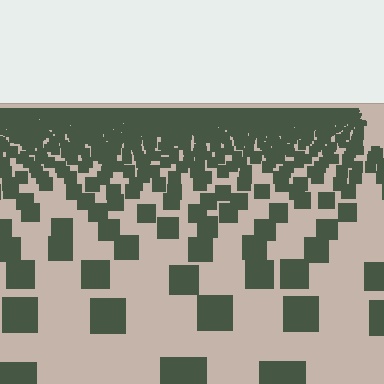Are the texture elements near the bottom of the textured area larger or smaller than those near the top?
Larger. Near the bottom, elements are closer to the viewer and appear at a bigger on-screen size.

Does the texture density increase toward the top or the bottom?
Density increases toward the top.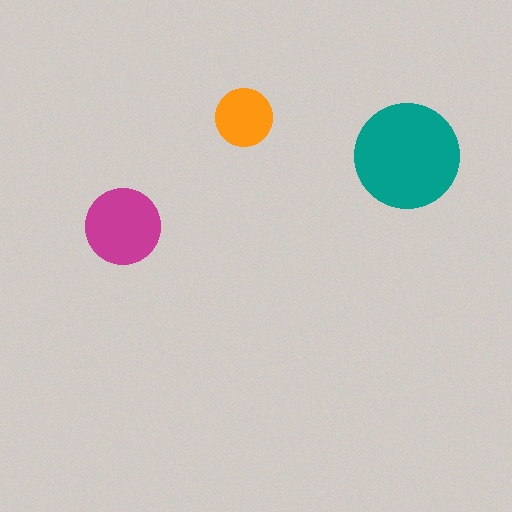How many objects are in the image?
There are 3 objects in the image.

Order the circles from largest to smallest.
the teal one, the magenta one, the orange one.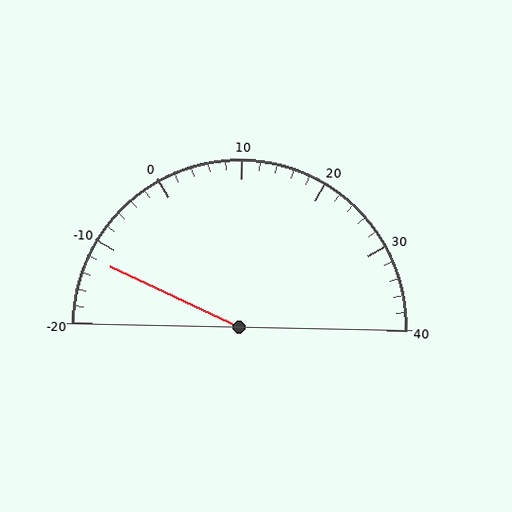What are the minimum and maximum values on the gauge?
The gauge ranges from -20 to 40.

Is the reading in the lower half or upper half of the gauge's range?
The reading is in the lower half of the range (-20 to 40).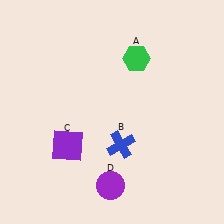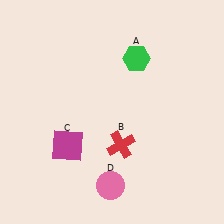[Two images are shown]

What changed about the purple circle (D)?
In Image 1, D is purple. In Image 2, it changed to pink.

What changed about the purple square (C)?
In Image 1, C is purple. In Image 2, it changed to magenta.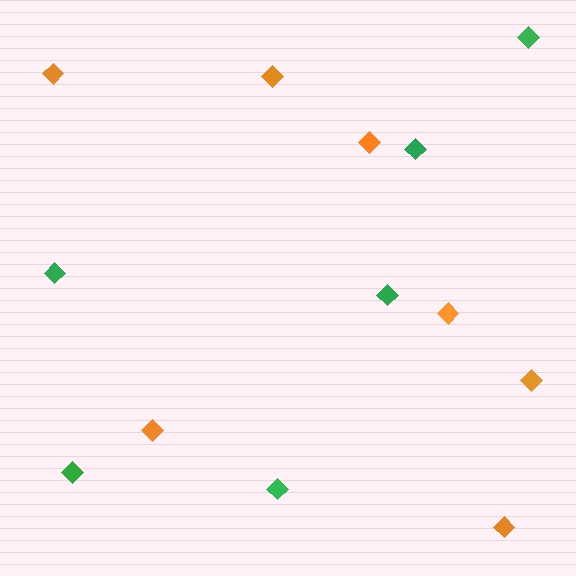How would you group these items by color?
There are 2 groups: one group of green diamonds (6) and one group of orange diamonds (7).